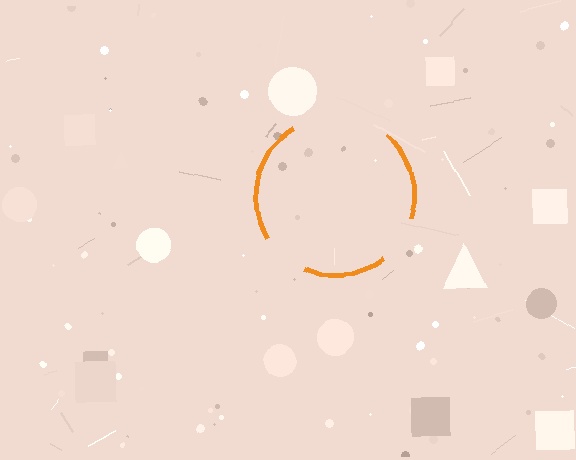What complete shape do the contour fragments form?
The contour fragments form a circle.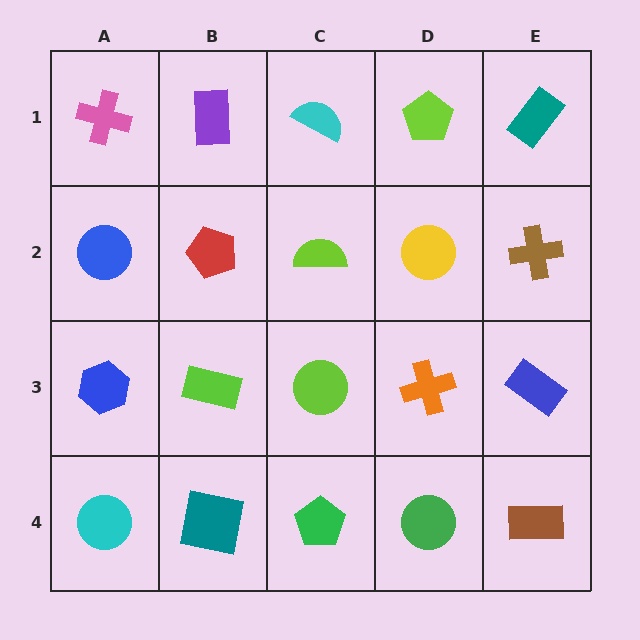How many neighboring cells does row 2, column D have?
4.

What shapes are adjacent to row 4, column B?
A lime rectangle (row 3, column B), a cyan circle (row 4, column A), a green pentagon (row 4, column C).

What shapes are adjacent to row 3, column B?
A red pentagon (row 2, column B), a teal square (row 4, column B), a blue hexagon (row 3, column A), a lime circle (row 3, column C).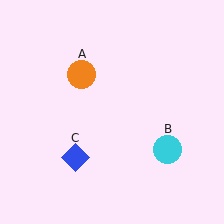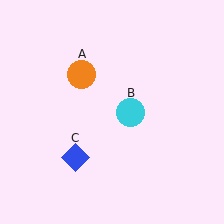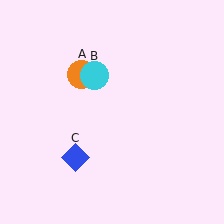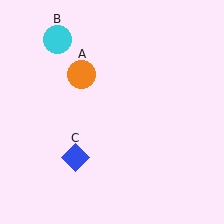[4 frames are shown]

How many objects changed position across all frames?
1 object changed position: cyan circle (object B).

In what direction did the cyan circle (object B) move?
The cyan circle (object B) moved up and to the left.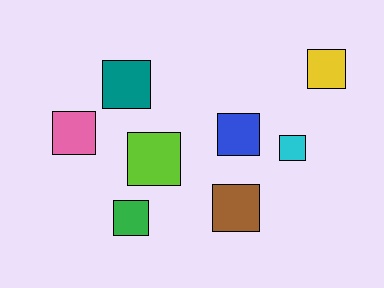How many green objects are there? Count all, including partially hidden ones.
There is 1 green object.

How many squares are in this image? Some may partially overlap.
There are 8 squares.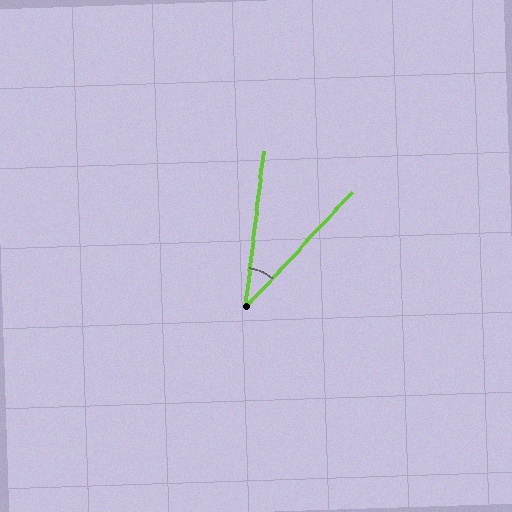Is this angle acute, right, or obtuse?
It is acute.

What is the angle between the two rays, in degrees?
Approximately 36 degrees.